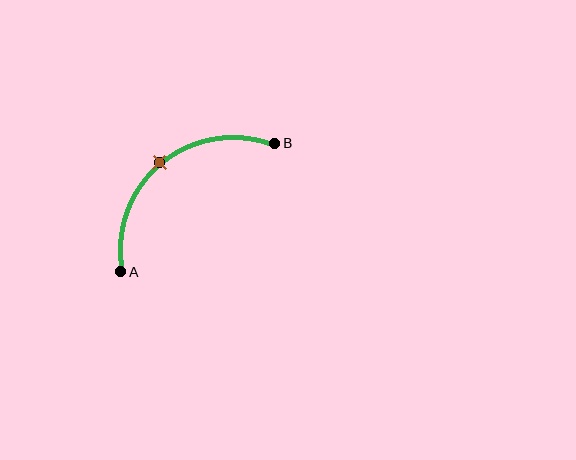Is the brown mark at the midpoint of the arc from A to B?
Yes. The brown mark lies on the arc at equal arc-length from both A and B — it is the arc midpoint.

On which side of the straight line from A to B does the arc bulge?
The arc bulges above and to the left of the straight line connecting A and B.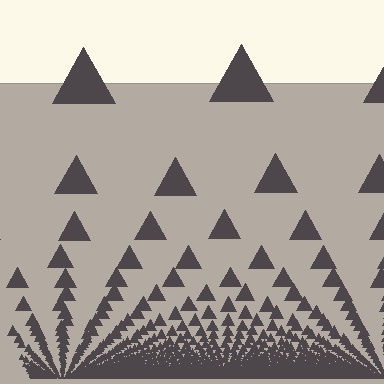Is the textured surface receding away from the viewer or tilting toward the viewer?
The surface appears to tilt toward the viewer. Texture elements get larger and sparser toward the top.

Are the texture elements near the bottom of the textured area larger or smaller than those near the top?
Smaller. The gradient is inverted — elements near the bottom are smaller and denser.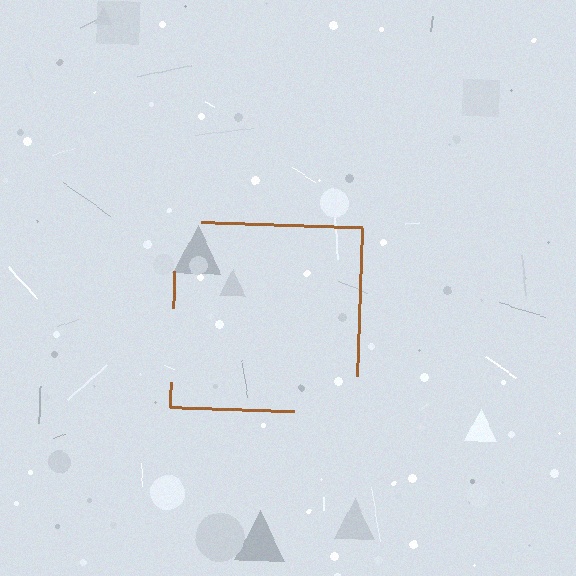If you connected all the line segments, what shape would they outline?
They would outline a square.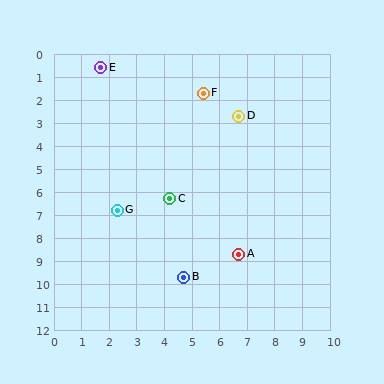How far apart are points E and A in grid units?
Points E and A are about 9.5 grid units apart.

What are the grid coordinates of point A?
Point A is at approximately (6.7, 8.7).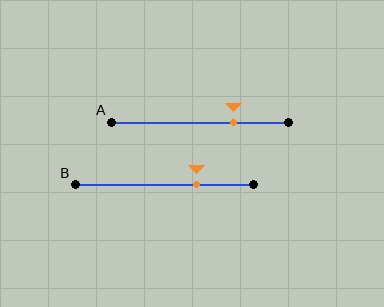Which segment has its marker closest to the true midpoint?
Segment B has its marker closest to the true midpoint.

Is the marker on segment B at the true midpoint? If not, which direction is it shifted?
No, the marker on segment B is shifted to the right by about 18% of the segment length.